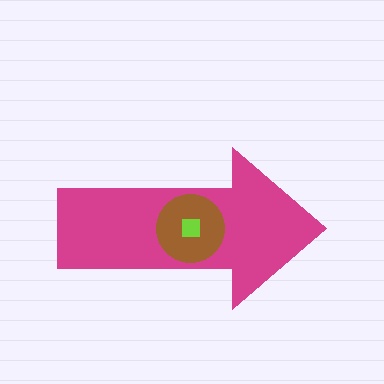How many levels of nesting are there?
3.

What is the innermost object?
The lime square.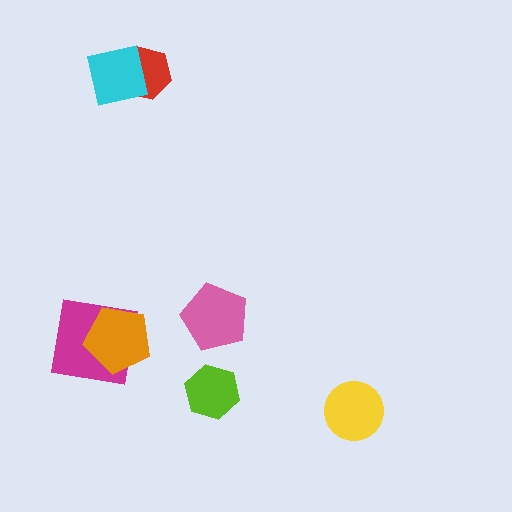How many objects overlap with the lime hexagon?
0 objects overlap with the lime hexagon.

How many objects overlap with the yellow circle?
0 objects overlap with the yellow circle.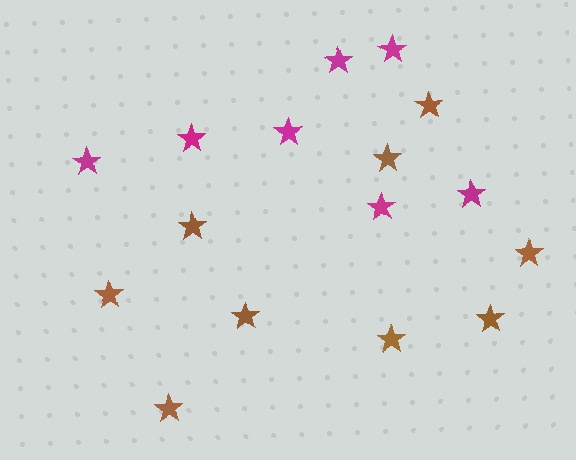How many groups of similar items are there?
There are 2 groups: one group of brown stars (9) and one group of magenta stars (7).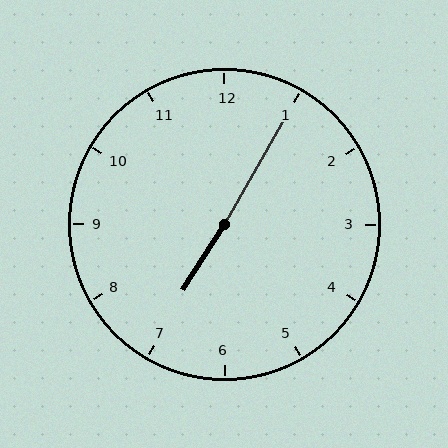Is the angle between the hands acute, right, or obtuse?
It is obtuse.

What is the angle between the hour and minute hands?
Approximately 178 degrees.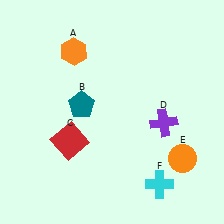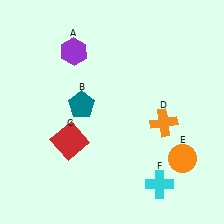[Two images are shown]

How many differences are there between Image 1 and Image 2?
There are 2 differences between the two images.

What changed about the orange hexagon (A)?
In Image 1, A is orange. In Image 2, it changed to purple.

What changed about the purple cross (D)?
In Image 1, D is purple. In Image 2, it changed to orange.